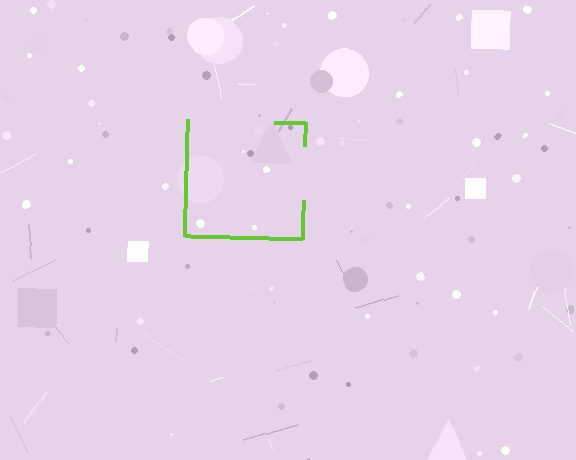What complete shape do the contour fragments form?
The contour fragments form a square.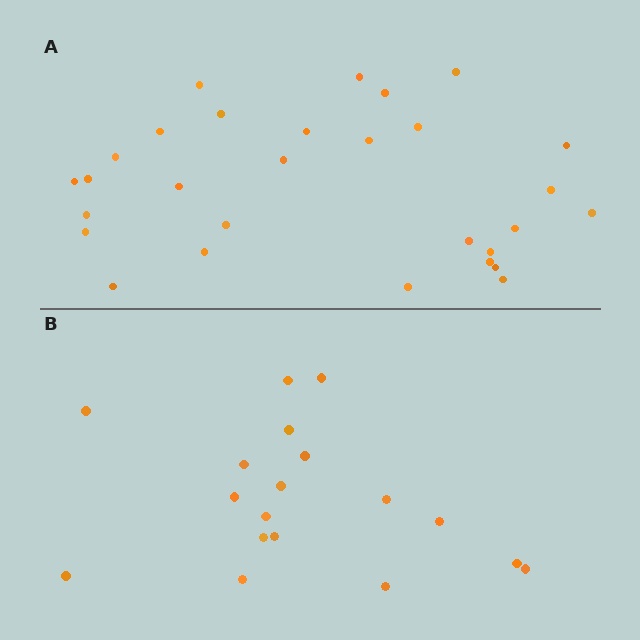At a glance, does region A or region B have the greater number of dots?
Region A (the top region) has more dots.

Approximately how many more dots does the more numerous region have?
Region A has roughly 12 or so more dots than region B.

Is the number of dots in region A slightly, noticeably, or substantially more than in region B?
Region A has substantially more. The ratio is roughly 1.6 to 1.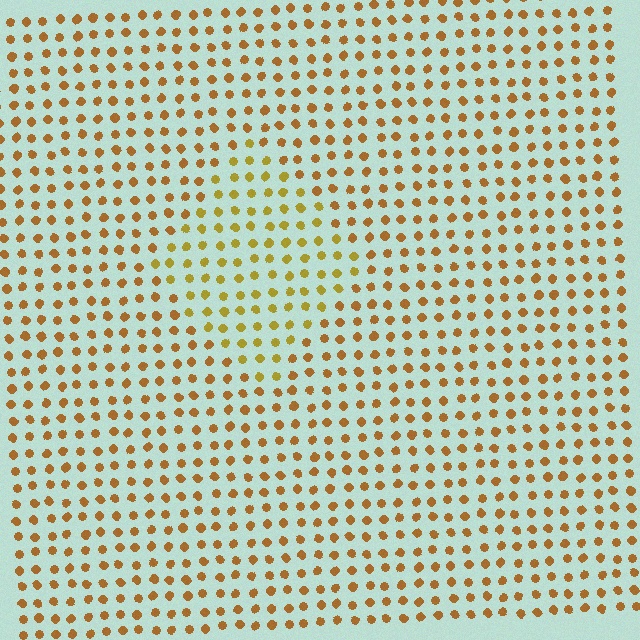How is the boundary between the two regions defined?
The boundary is defined purely by a slight shift in hue (about 23 degrees). Spacing, size, and orientation are identical on both sides.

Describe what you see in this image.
The image is filled with small brown elements in a uniform arrangement. A diamond-shaped region is visible where the elements are tinted to a slightly different hue, forming a subtle color boundary.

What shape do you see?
I see a diamond.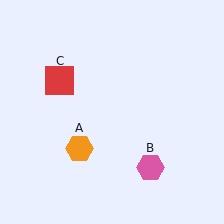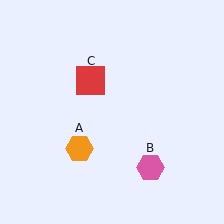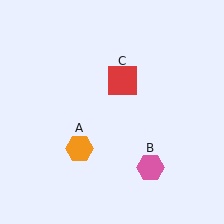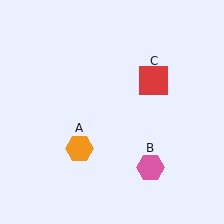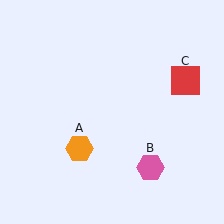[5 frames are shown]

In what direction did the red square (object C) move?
The red square (object C) moved right.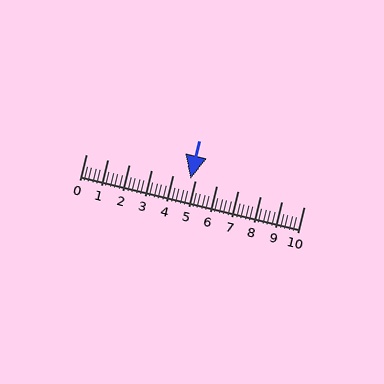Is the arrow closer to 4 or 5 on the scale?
The arrow is closer to 5.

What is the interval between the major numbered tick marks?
The major tick marks are spaced 1 units apart.